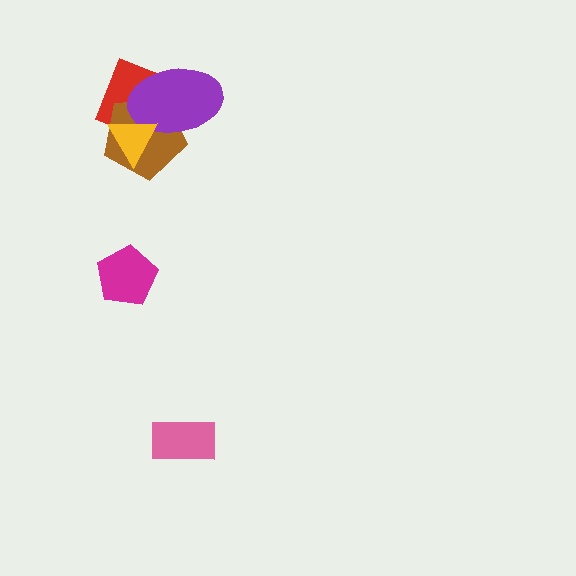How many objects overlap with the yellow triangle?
3 objects overlap with the yellow triangle.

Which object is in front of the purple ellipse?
The yellow triangle is in front of the purple ellipse.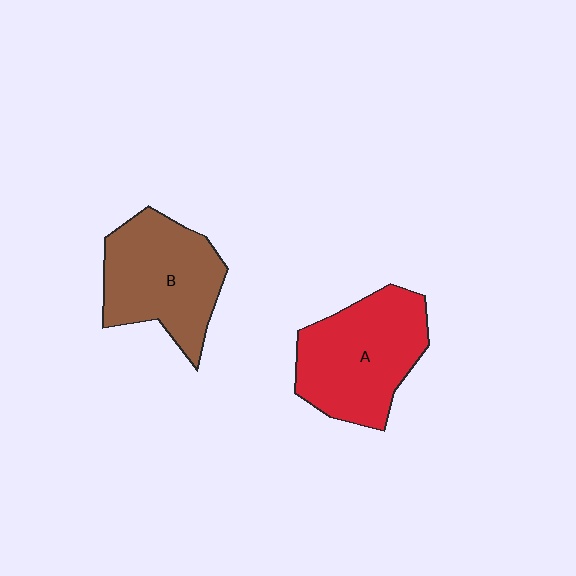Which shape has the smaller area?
Shape B (brown).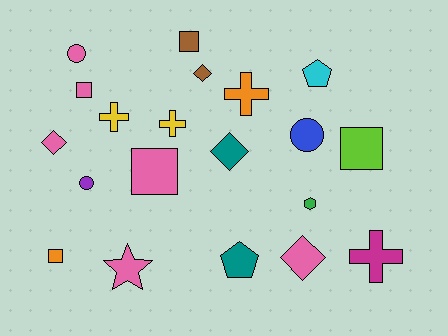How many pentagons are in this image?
There are 2 pentagons.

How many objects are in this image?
There are 20 objects.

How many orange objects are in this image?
There are 2 orange objects.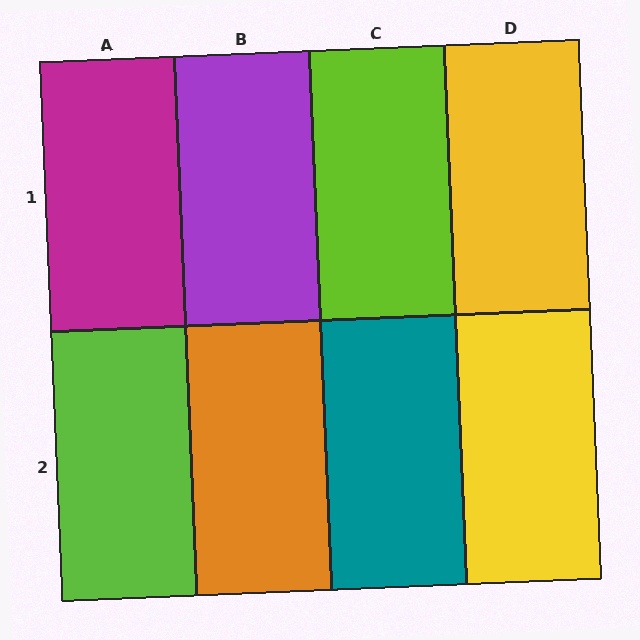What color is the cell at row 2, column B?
Orange.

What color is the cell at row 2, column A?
Lime.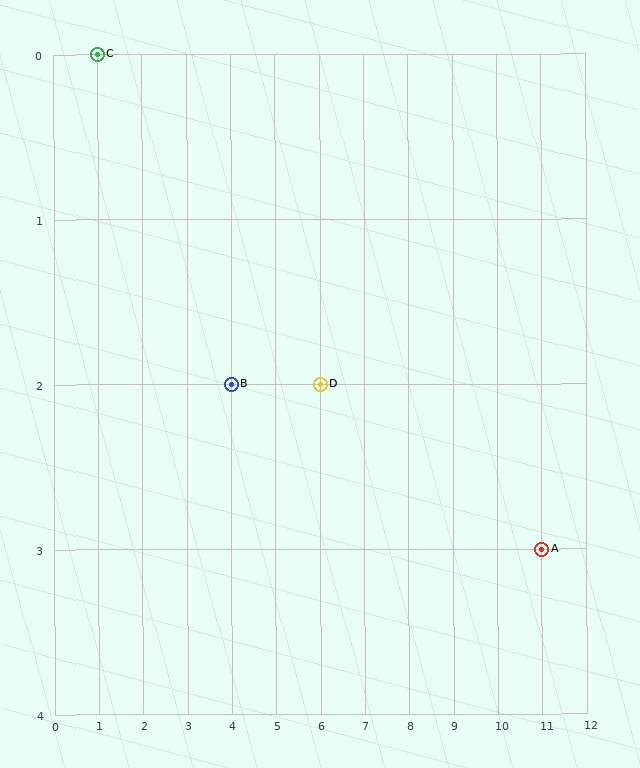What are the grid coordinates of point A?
Point A is at grid coordinates (11, 3).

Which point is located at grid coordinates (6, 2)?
Point D is at (6, 2).